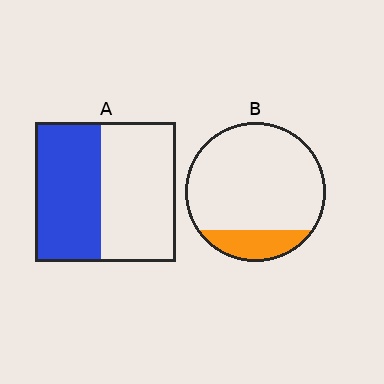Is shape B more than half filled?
No.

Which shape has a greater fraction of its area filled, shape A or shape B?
Shape A.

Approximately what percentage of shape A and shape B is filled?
A is approximately 45% and B is approximately 15%.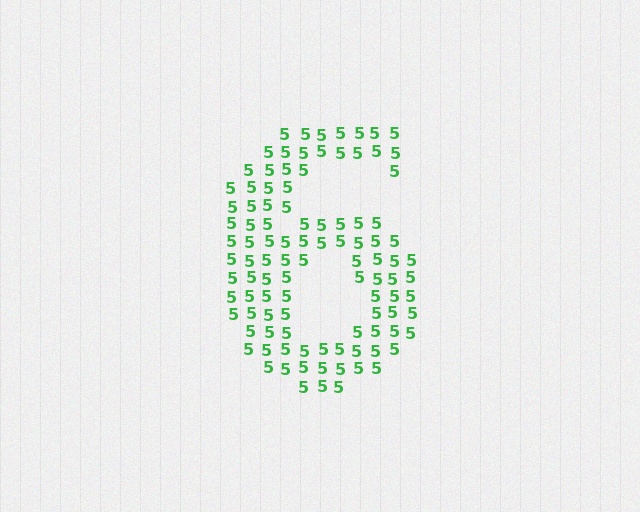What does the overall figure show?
The overall figure shows the digit 6.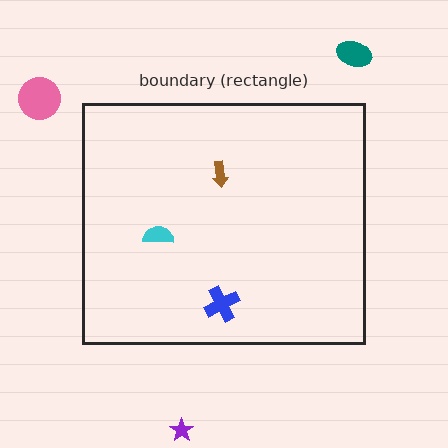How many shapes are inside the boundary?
3 inside, 3 outside.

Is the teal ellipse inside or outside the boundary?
Outside.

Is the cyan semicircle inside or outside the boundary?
Inside.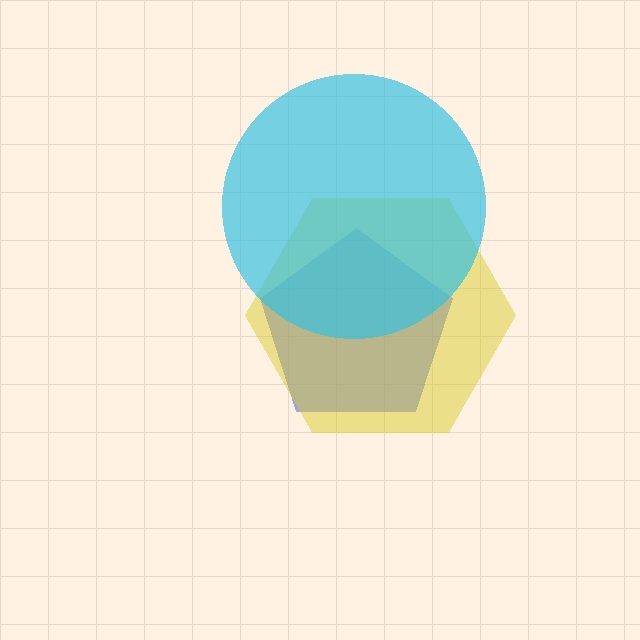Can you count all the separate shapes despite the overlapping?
Yes, there are 3 separate shapes.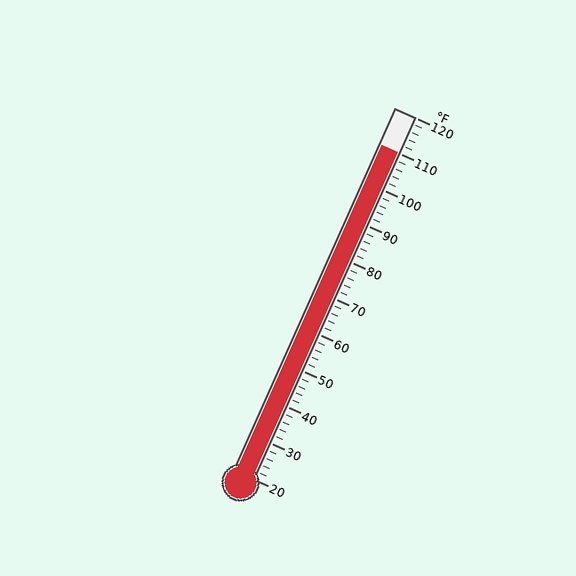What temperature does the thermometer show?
The thermometer shows approximately 110°F.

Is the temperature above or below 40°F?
The temperature is above 40°F.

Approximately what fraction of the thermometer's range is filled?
The thermometer is filled to approximately 90% of its range.